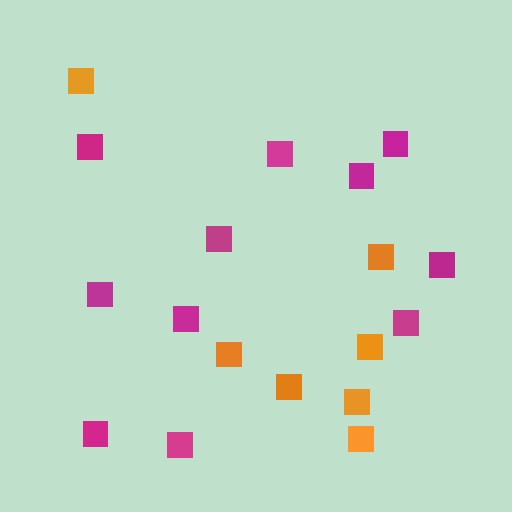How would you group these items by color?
There are 2 groups: one group of magenta squares (11) and one group of orange squares (7).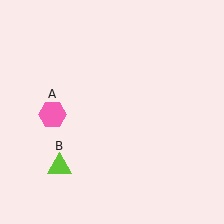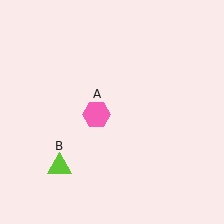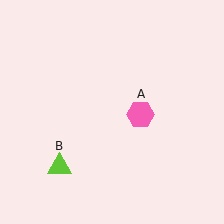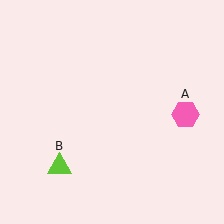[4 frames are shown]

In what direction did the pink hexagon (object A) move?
The pink hexagon (object A) moved right.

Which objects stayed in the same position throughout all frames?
Lime triangle (object B) remained stationary.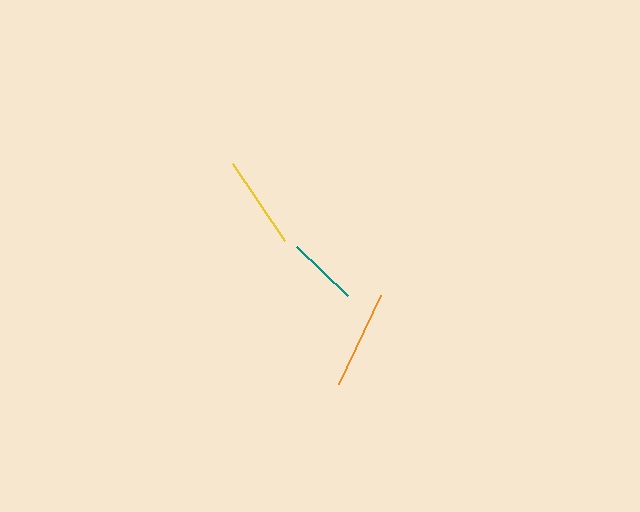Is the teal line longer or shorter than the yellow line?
The yellow line is longer than the teal line.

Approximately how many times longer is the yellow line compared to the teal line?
The yellow line is approximately 1.3 times the length of the teal line.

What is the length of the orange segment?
The orange segment is approximately 99 pixels long.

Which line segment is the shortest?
The teal line is the shortest at approximately 70 pixels.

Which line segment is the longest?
The orange line is the longest at approximately 99 pixels.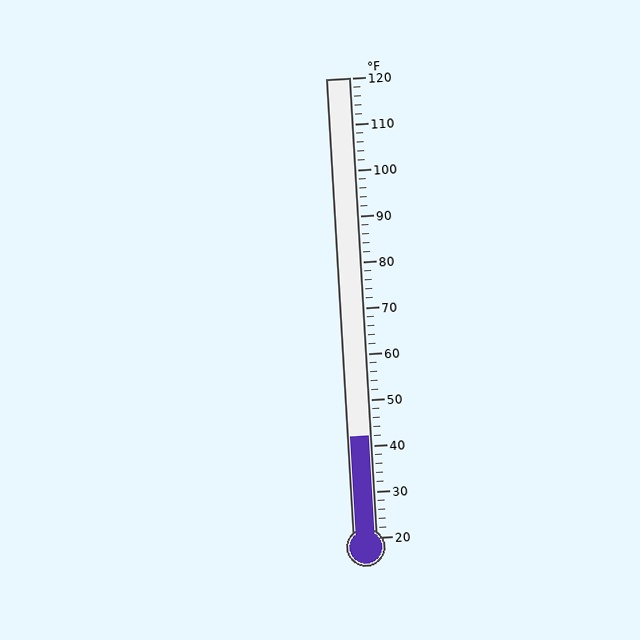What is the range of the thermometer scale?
The thermometer scale ranges from 20°F to 120°F.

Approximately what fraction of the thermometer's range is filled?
The thermometer is filled to approximately 20% of its range.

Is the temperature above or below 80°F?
The temperature is below 80°F.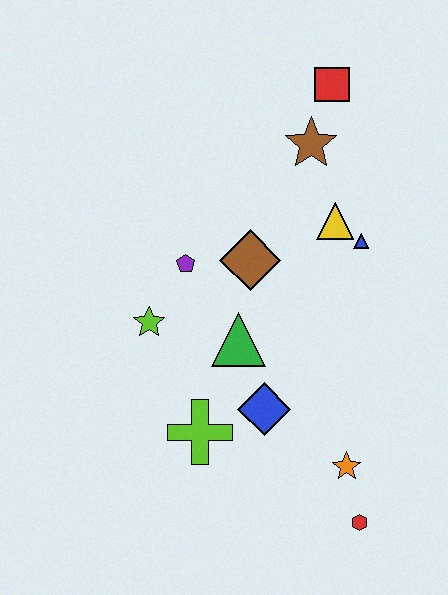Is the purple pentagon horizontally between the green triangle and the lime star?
Yes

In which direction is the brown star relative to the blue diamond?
The brown star is above the blue diamond.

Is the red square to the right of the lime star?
Yes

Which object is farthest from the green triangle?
The red square is farthest from the green triangle.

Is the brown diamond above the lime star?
Yes